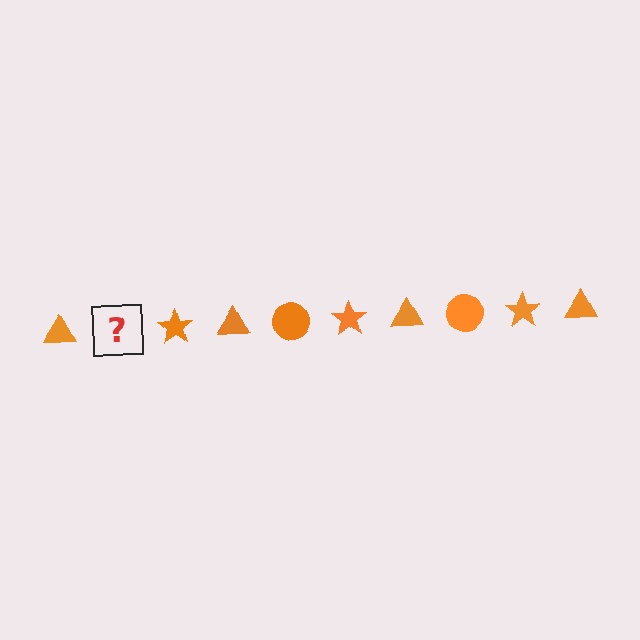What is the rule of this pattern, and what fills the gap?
The rule is that the pattern cycles through triangle, circle, star shapes in orange. The gap should be filled with an orange circle.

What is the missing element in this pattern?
The missing element is an orange circle.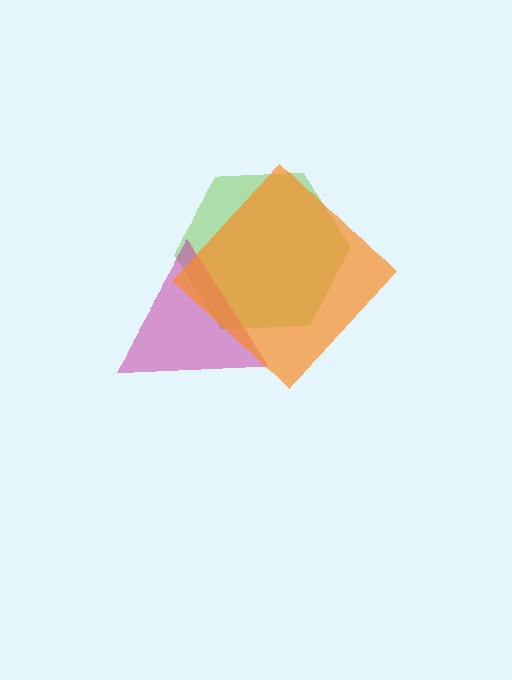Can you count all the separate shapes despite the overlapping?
Yes, there are 3 separate shapes.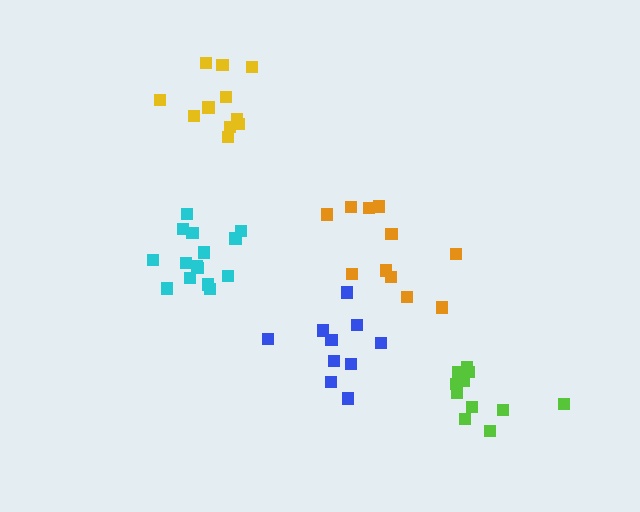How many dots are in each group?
Group 1: 11 dots, Group 2: 10 dots, Group 3: 11 dots, Group 4: 11 dots, Group 5: 15 dots (58 total).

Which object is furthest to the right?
The lime cluster is rightmost.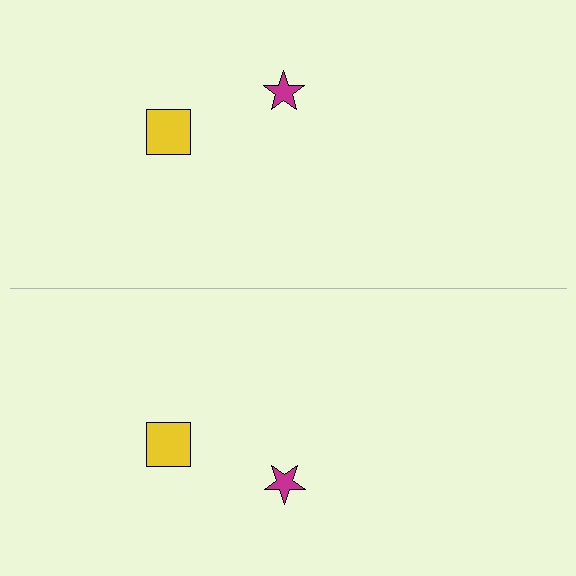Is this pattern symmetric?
Yes, this pattern has bilateral (reflection) symmetry.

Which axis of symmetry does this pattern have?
The pattern has a horizontal axis of symmetry running through the center of the image.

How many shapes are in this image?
There are 4 shapes in this image.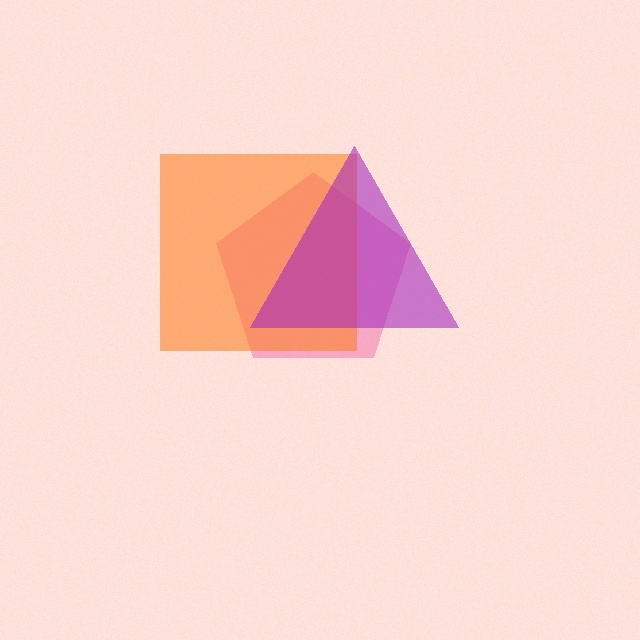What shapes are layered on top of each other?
The layered shapes are: a pink pentagon, an orange square, a purple triangle.